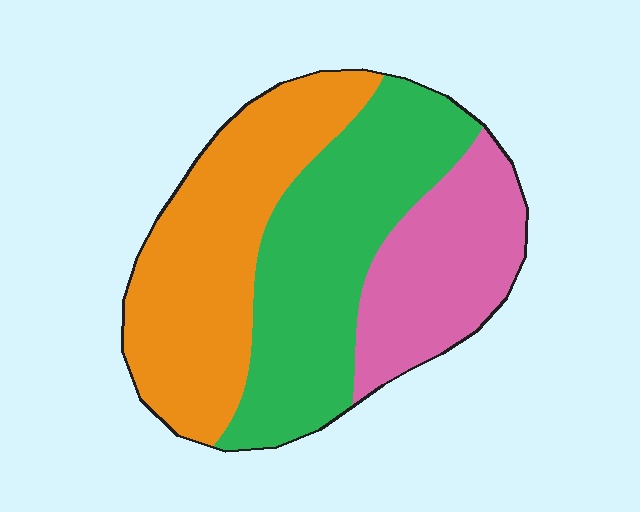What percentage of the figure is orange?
Orange covers around 40% of the figure.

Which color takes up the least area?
Pink, at roughly 25%.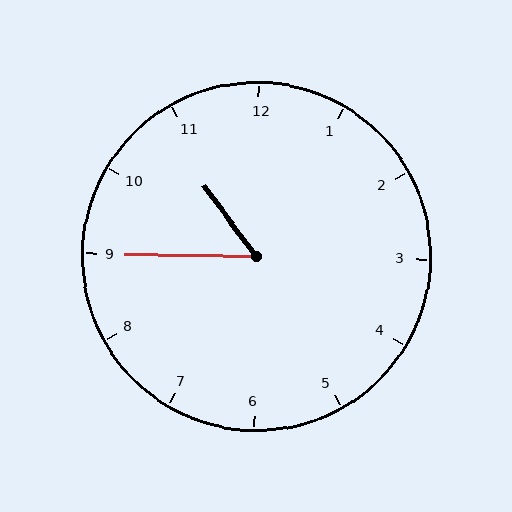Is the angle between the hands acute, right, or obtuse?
It is acute.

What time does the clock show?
10:45.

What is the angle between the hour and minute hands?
Approximately 52 degrees.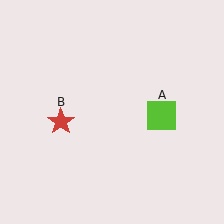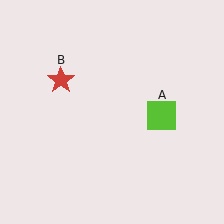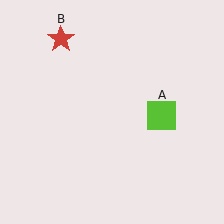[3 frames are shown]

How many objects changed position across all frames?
1 object changed position: red star (object B).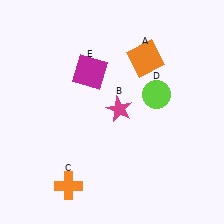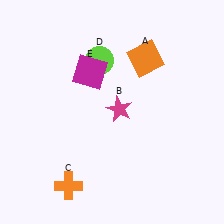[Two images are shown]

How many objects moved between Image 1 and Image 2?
1 object moved between the two images.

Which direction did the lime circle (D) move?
The lime circle (D) moved left.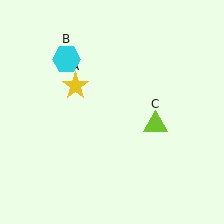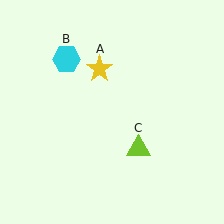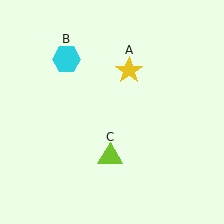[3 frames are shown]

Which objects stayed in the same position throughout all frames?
Cyan hexagon (object B) remained stationary.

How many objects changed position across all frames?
2 objects changed position: yellow star (object A), lime triangle (object C).